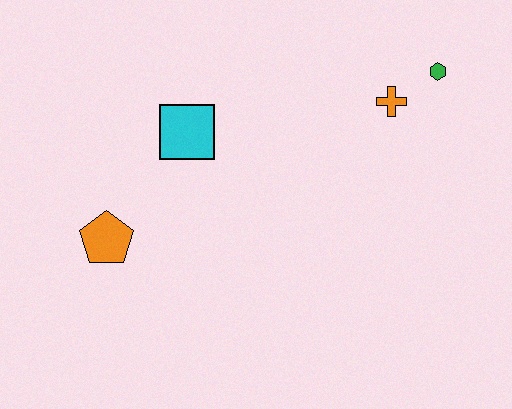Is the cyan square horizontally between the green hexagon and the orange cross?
No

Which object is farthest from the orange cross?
The orange pentagon is farthest from the orange cross.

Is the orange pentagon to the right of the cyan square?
No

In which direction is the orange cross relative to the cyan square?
The orange cross is to the right of the cyan square.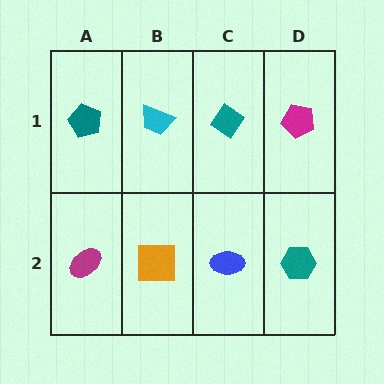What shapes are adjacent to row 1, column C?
A blue ellipse (row 2, column C), a cyan trapezoid (row 1, column B), a magenta pentagon (row 1, column D).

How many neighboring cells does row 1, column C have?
3.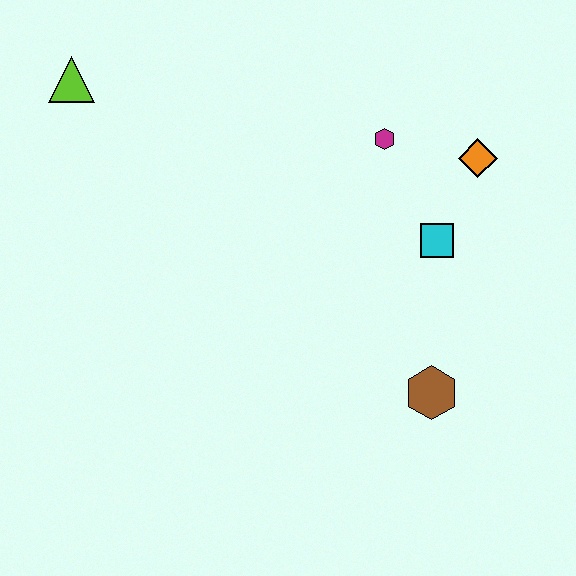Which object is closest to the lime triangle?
The magenta hexagon is closest to the lime triangle.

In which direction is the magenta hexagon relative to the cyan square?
The magenta hexagon is above the cyan square.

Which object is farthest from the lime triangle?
The brown hexagon is farthest from the lime triangle.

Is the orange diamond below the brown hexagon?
No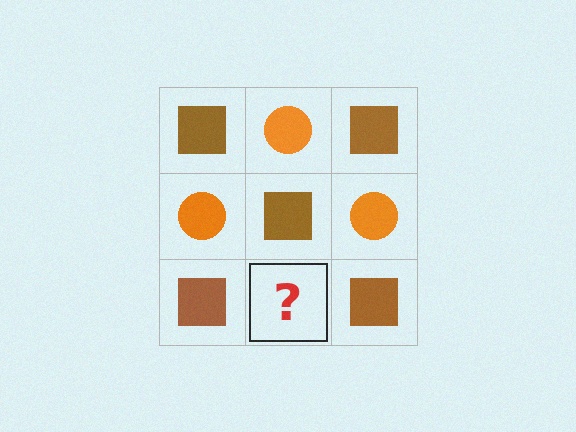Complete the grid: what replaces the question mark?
The question mark should be replaced with an orange circle.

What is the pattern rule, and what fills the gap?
The rule is that it alternates brown square and orange circle in a checkerboard pattern. The gap should be filled with an orange circle.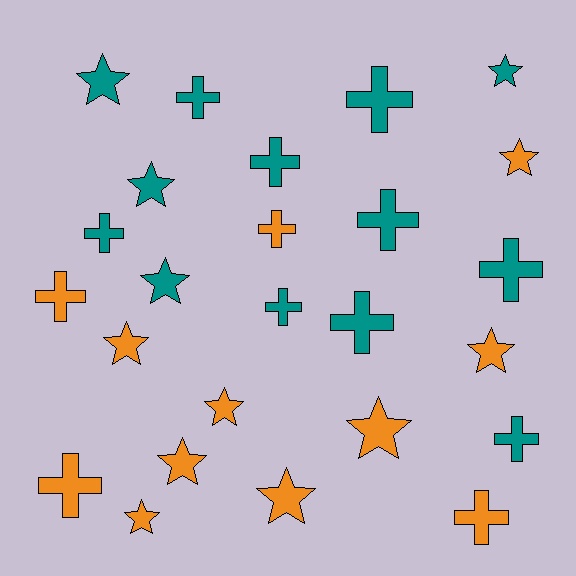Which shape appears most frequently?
Cross, with 13 objects.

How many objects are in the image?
There are 25 objects.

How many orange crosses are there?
There are 4 orange crosses.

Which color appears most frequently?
Teal, with 13 objects.